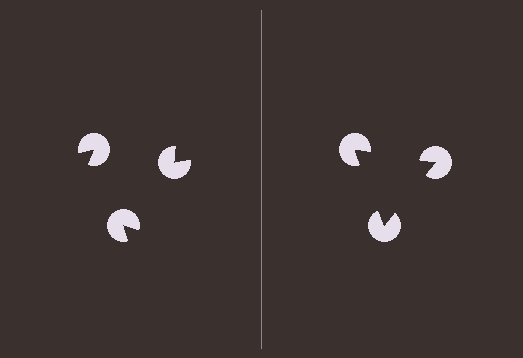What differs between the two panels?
The pac-man discs are positioned identically on both sides; only the wedge orientations differ. On the right they align to a triangle; on the left they are misaligned.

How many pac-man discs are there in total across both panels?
6 — 3 on each side.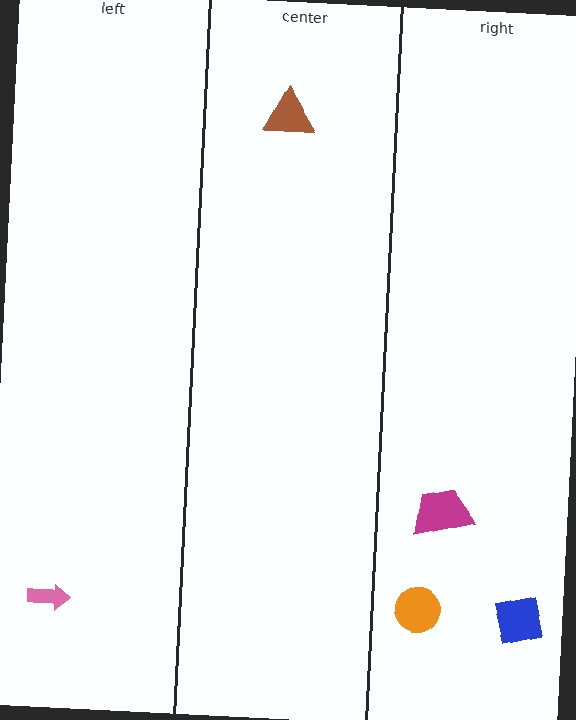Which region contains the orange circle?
The right region.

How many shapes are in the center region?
1.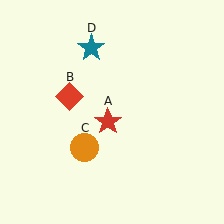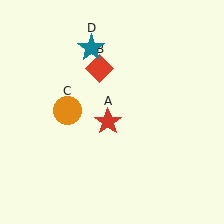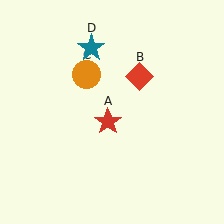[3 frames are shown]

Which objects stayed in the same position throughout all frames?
Red star (object A) and teal star (object D) remained stationary.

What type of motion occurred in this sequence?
The red diamond (object B), orange circle (object C) rotated clockwise around the center of the scene.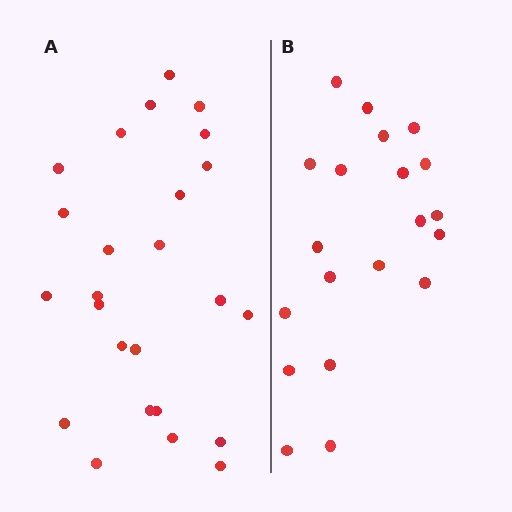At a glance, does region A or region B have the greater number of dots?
Region A (the left region) has more dots.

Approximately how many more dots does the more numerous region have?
Region A has about 5 more dots than region B.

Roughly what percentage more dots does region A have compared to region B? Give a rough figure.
About 25% more.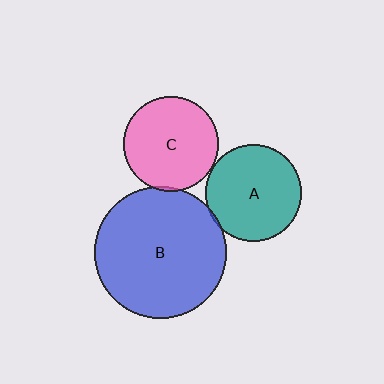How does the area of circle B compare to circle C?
Approximately 1.9 times.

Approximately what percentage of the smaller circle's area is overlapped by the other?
Approximately 5%.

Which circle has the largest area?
Circle B (blue).